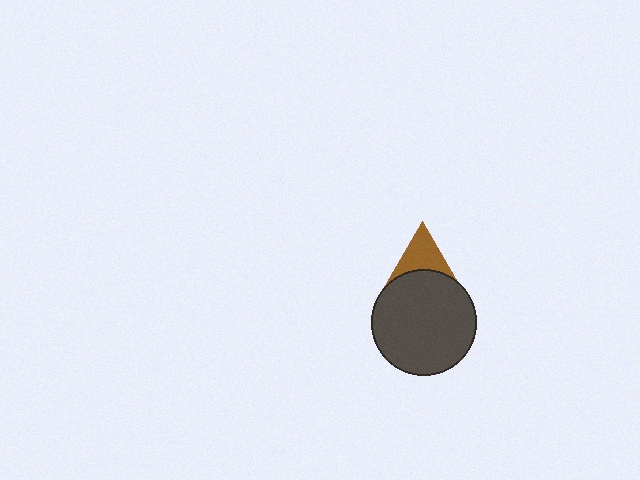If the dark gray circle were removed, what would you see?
You would see the complete brown triangle.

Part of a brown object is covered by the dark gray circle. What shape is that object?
It is a triangle.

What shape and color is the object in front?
The object in front is a dark gray circle.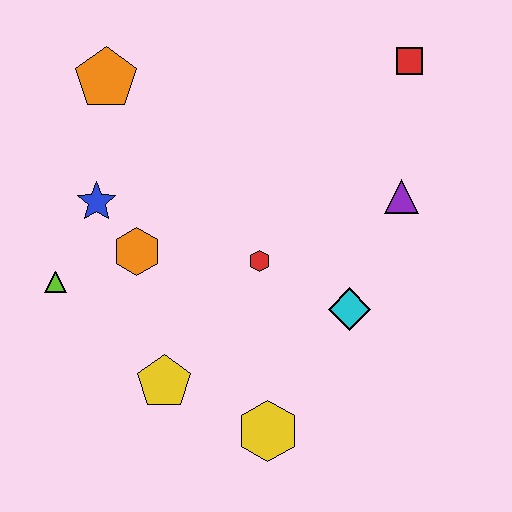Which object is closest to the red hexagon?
The cyan diamond is closest to the red hexagon.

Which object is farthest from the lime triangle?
The red square is farthest from the lime triangle.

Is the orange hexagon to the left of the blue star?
No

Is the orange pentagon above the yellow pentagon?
Yes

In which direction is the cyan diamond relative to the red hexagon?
The cyan diamond is to the right of the red hexagon.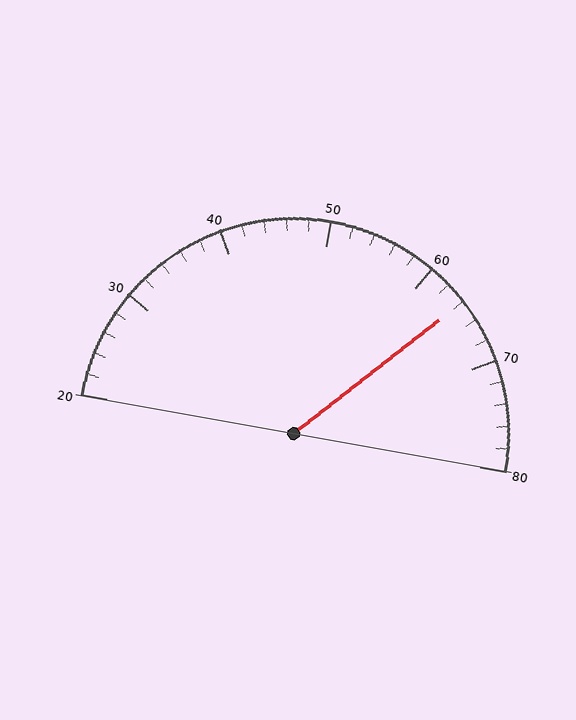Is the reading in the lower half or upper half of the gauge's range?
The reading is in the upper half of the range (20 to 80).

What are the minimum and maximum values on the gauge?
The gauge ranges from 20 to 80.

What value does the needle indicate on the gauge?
The needle indicates approximately 64.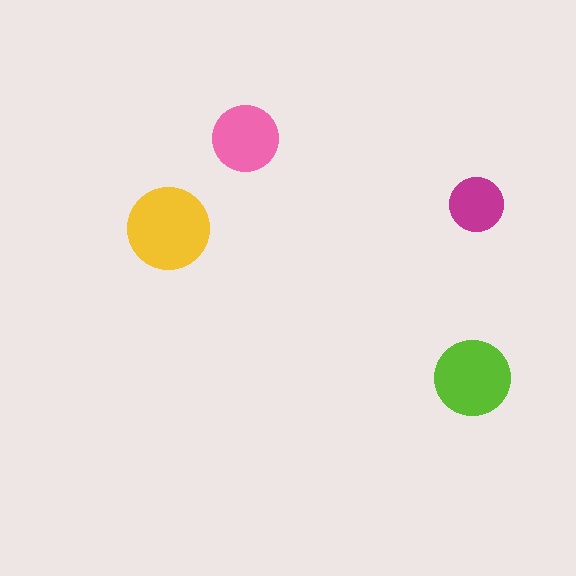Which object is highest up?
The pink circle is topmost.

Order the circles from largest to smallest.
the yellow one, the lime one, the pink one, the magenta one.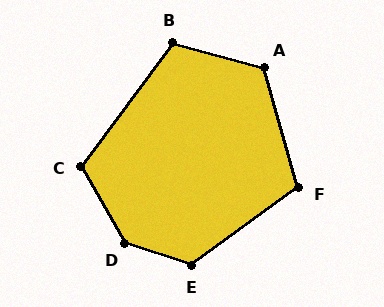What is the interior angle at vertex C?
Approximately 113 degrees (obtuse).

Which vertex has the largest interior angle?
D, at approximately 138 degrees.